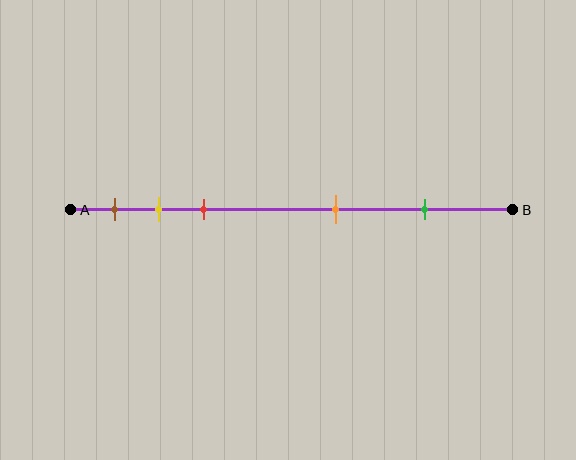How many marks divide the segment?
There are 5 marks dividing the segment.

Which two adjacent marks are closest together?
The yellow and red marks are the closest adjacent pair.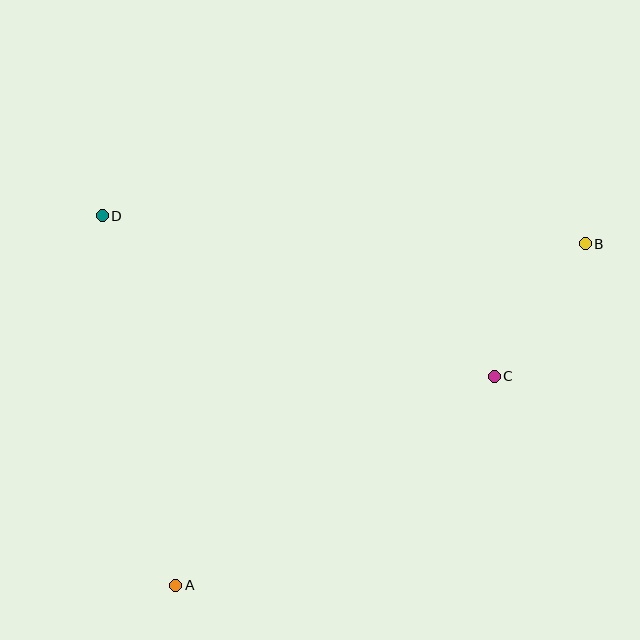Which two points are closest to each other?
Points B and C are closest to each other.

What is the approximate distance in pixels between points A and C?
The distance between A and C is approximately 381 pixels.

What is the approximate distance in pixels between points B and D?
The distance between B and D is approximately 484 pixels.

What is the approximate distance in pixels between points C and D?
The distance between C and D is approximately 424 pixels.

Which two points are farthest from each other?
Points A and B are farthest from each other.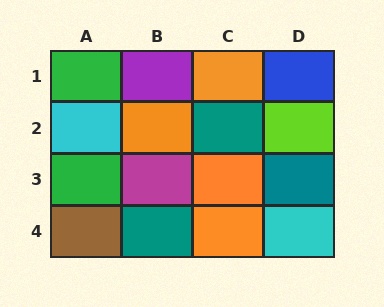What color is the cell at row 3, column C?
Orange.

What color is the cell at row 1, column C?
Orange.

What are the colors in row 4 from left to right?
Brown, teal, orange, cyan.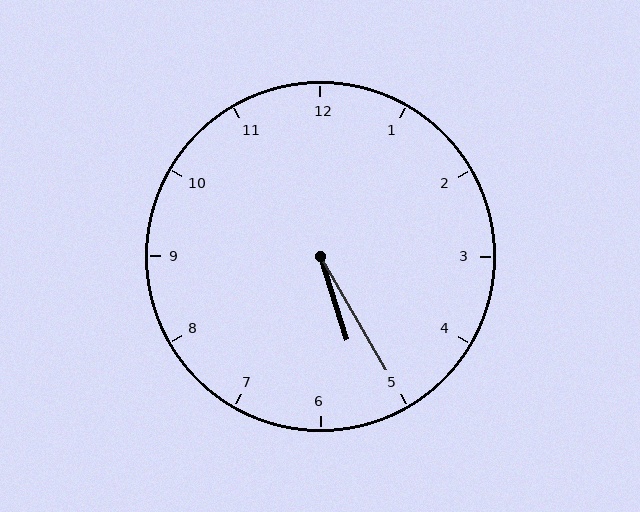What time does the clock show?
5:25.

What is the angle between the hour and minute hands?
Approximately 12 degrees.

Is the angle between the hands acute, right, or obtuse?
It is acute.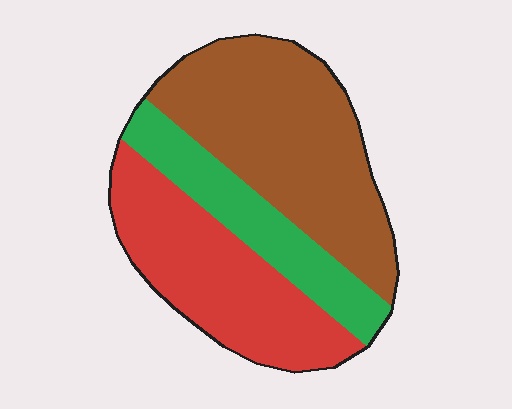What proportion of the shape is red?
Red takes up between a third and a half of the shape.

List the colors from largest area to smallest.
From largest to smallest: brown, red, green.